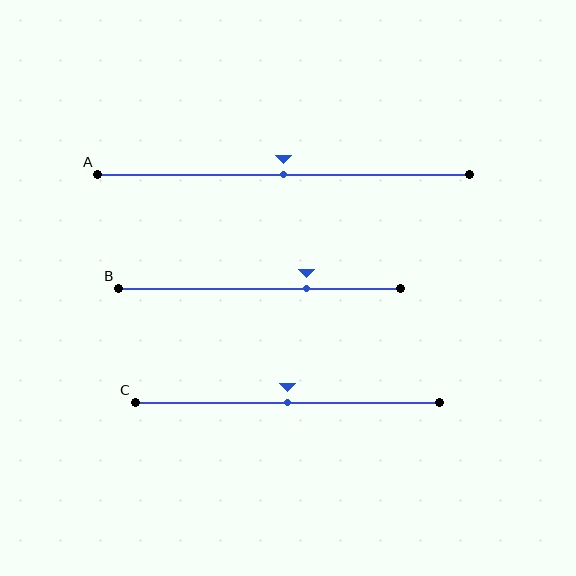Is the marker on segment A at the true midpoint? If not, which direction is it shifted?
Yes, the marker on segment A is at the true midpoint.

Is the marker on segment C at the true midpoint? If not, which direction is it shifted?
Yes, the marker on segment C is at the true midpoint.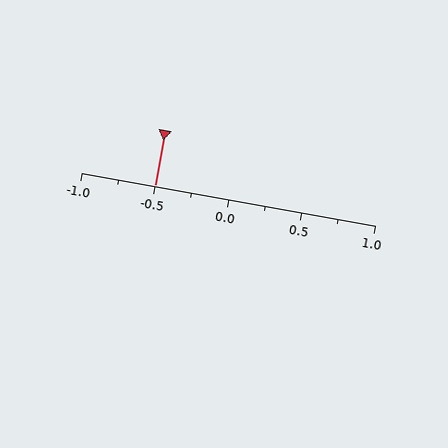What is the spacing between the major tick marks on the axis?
The major ticks are spaced 0.5 apart.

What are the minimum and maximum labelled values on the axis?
The axis runs from -1.0 to 1.0.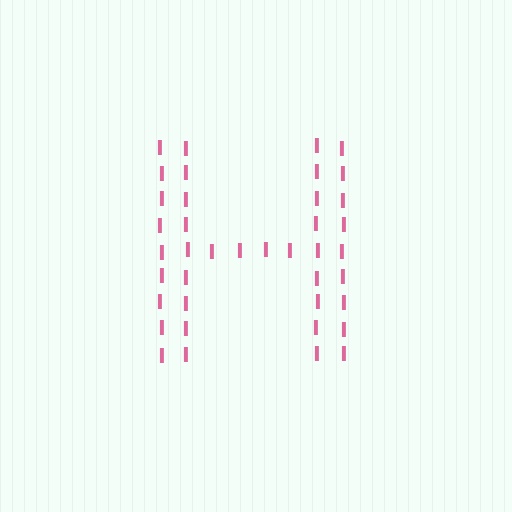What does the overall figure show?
The overall figure shows the letter H.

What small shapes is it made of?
It is made of small letter I's.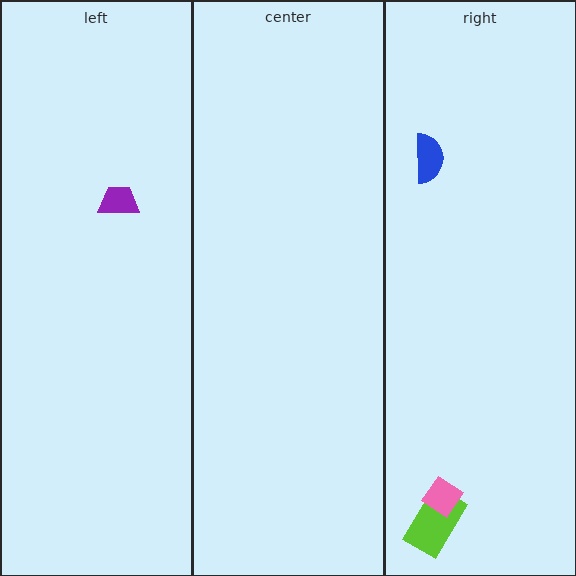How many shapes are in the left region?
1.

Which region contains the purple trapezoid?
The left region.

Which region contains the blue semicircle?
The right region.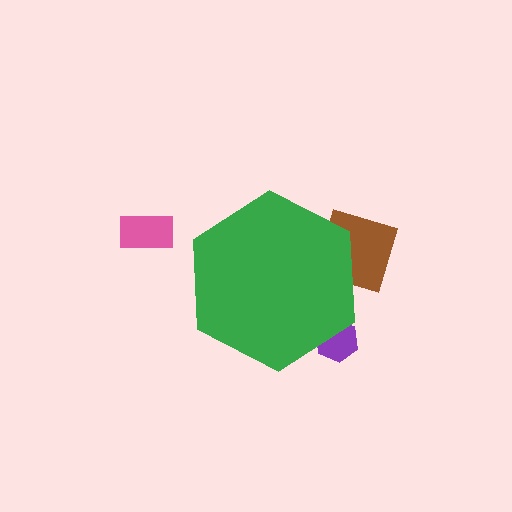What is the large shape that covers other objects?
A green hexagon.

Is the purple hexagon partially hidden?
Yes, the purple hexagon is partially hidden behind the green hexagon.